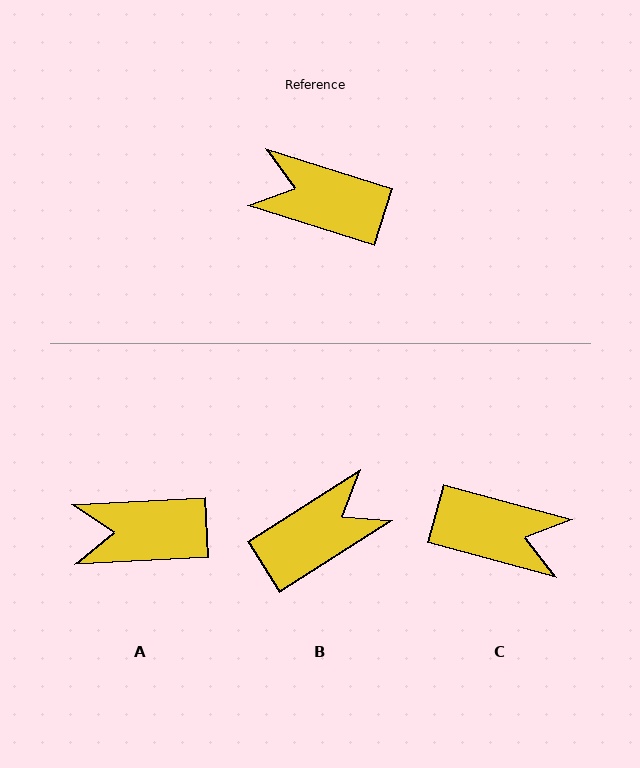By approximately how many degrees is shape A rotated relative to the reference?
Approximately 20 degrees counter-clockwise.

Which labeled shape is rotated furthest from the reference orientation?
C, about 177 degrees away.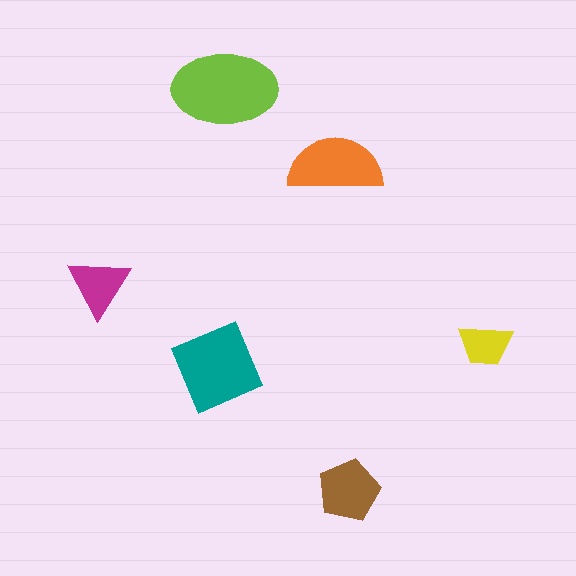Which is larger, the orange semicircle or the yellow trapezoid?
The orange semicircle.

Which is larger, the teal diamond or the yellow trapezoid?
The teal diamond.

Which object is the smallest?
The yellow trapezoid.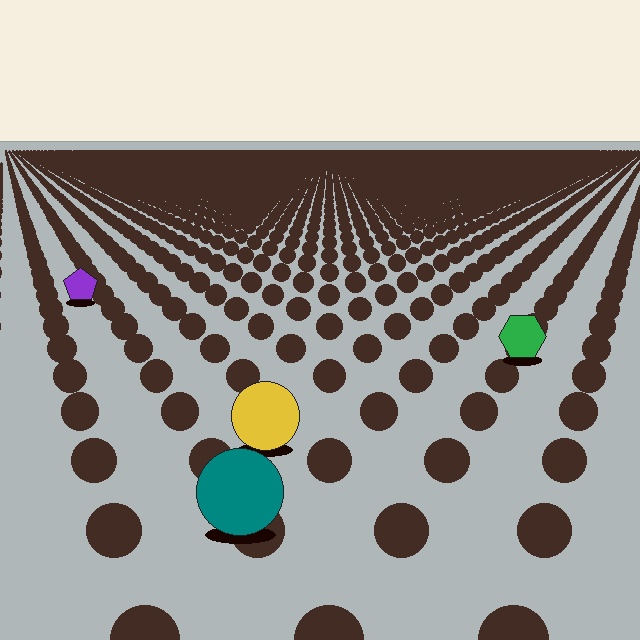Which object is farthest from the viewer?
The purple pentagon is farthest from the viewer. It appears smaller and the ground texture around it is denser.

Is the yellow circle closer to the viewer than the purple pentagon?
Yes. The yellow circle is closer — you can tell from the texture gradient: the ground texture is coarser near it.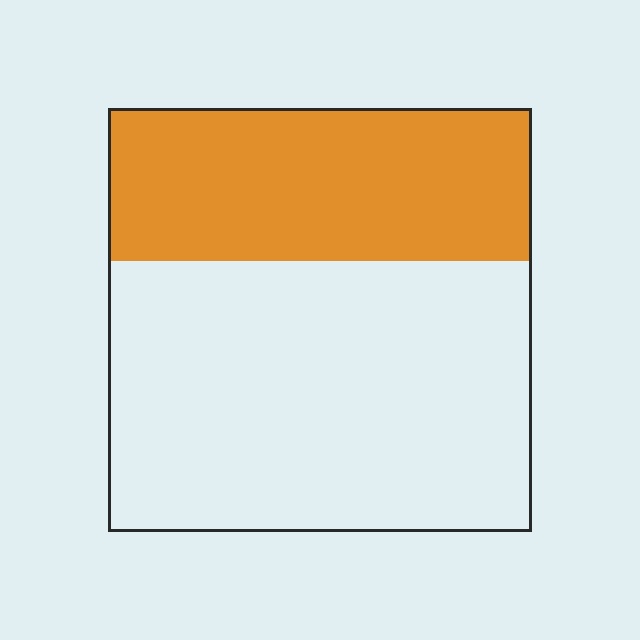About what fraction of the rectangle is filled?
About three eighths (3/8).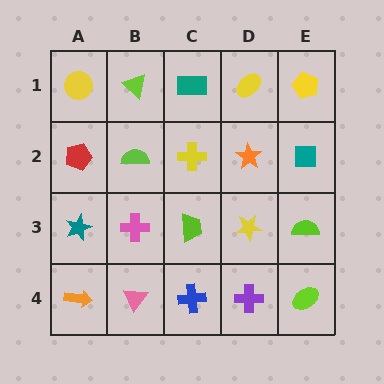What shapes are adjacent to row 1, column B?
A lime semicircle (row 2, column B), a yellow circle (row 1, column A), a teal rectangle (row 1, column C).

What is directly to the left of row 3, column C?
A pink cross.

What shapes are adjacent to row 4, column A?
A teal star (row 3, column A), a pink triangle (row 4, column B).